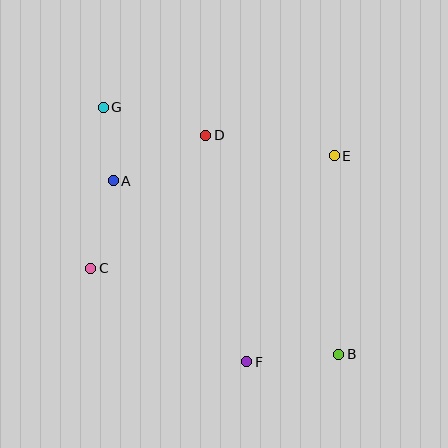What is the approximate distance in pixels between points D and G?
The distance between D and G is approximately 106 pixels.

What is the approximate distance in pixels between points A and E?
The distance between A and E is approximately 222 pixels.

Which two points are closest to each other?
Points A and G are closest to each other.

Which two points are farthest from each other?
Points B and G are farthest from each other.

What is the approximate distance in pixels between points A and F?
The distance between A and F is approximately 225 pixels.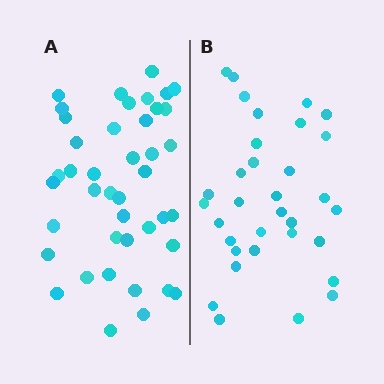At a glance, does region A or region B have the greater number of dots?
Region A (the left region) has more dots.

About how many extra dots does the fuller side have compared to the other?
Region A has roughly 8 or so more dots than region B.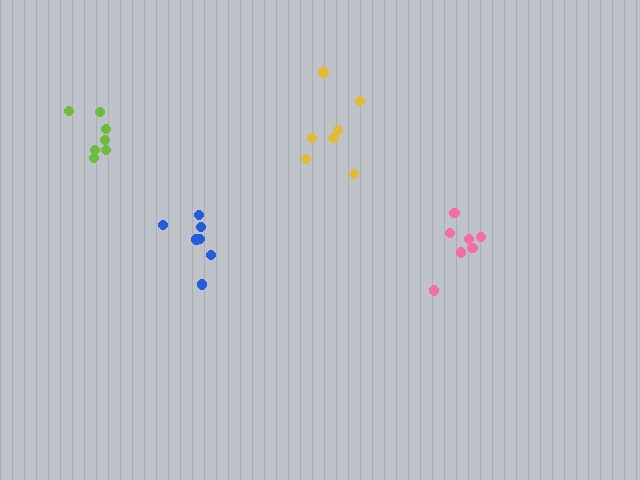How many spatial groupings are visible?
There are 4 spatial groupings.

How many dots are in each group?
Group 1: 7 dots, Group 2: 7 dots, Group 3: 7 dots, Group 4: 7 dots (28 total).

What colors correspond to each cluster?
The clusters are colored: blue, lime, yellow, pink.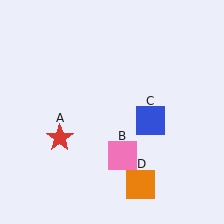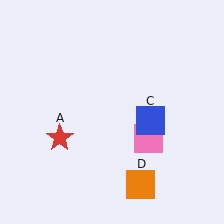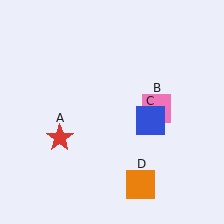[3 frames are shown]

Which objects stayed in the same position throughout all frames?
Red star (object A) and blue square (object C) and orange square (object D) remained stationary.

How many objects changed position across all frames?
1 object changed position: pink square (object B).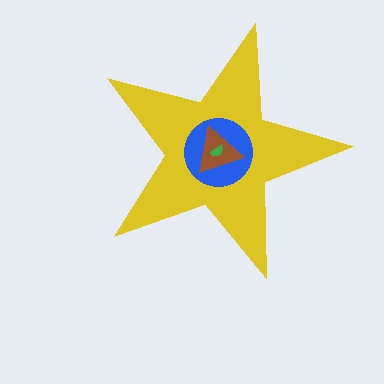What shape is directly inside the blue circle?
The brown triangle.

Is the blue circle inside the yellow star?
Yes.